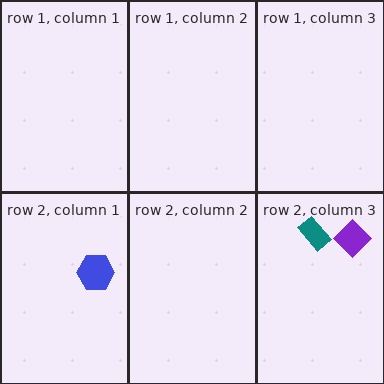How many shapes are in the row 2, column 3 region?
2.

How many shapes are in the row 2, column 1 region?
1.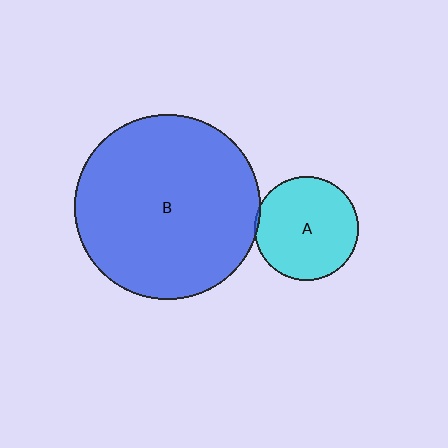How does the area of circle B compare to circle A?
Approximately 3.2 times.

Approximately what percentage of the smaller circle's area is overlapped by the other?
Approximately 5%.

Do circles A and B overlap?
Yes.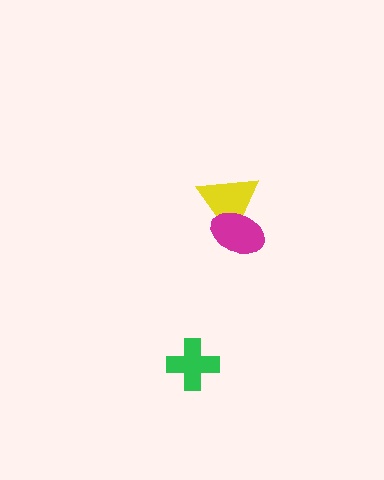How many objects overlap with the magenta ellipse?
1 object overlaps with the magenta ellipse.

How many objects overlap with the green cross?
0 objects overlap with the green cross.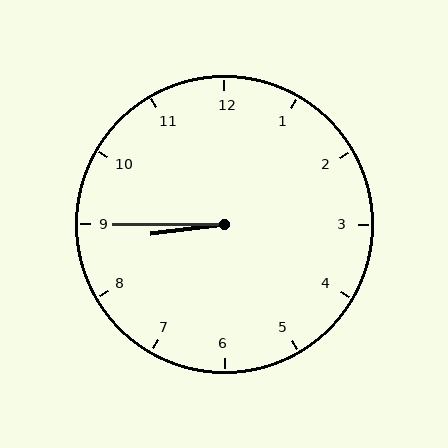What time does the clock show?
8:45.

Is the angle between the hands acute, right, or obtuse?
It is acute.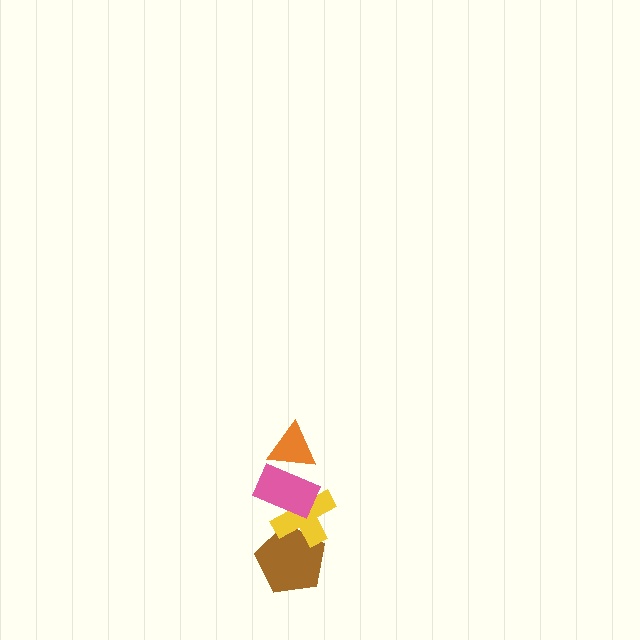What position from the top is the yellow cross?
The yellow cross is 3rd from the top.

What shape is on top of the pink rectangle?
The orange triangle is on top of the pink rectangle.